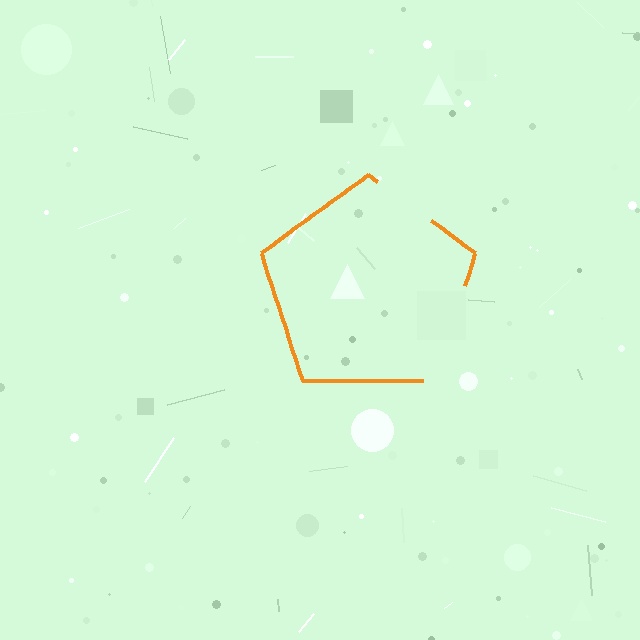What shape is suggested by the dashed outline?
The dashed outline suggests a pentagon.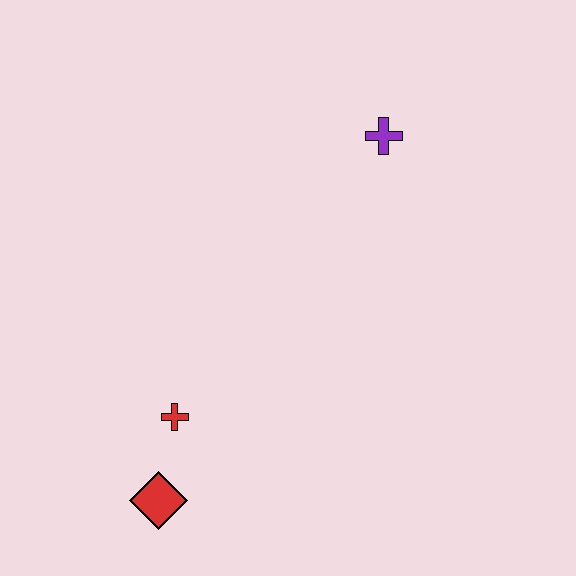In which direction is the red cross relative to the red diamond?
The red cross is above the red diamond.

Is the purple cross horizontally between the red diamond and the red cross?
No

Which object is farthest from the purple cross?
The red diamond is farthest from the purple cross.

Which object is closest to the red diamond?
The red cross is closest to the red diamond.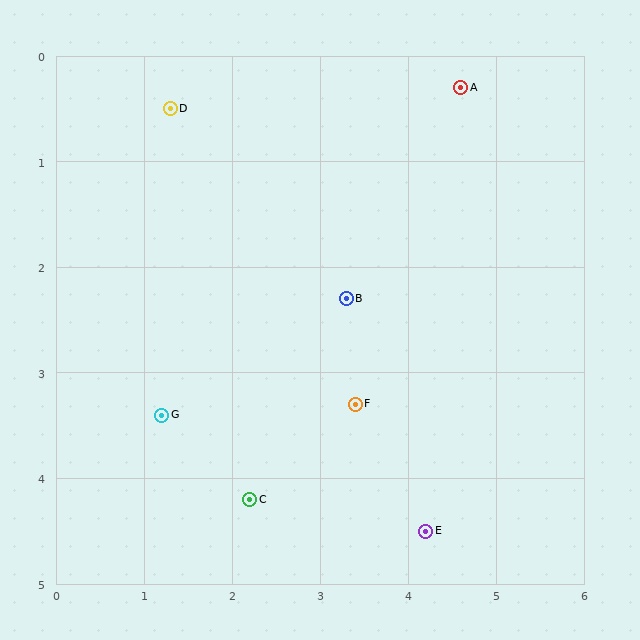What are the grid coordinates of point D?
Point D is at approximately (1.3, 0.5).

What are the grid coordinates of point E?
Point E is at approximately (4.2, 4.5).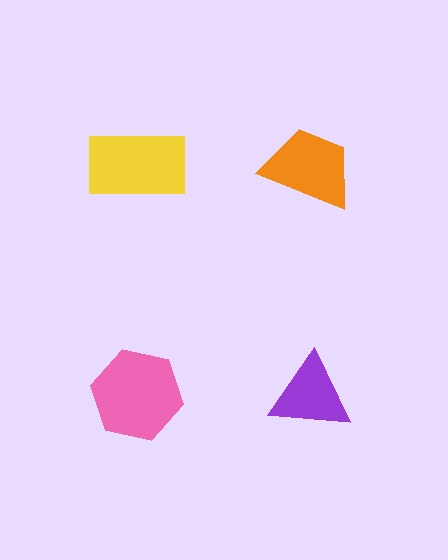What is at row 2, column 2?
A purple triangle.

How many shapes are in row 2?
2 shapes.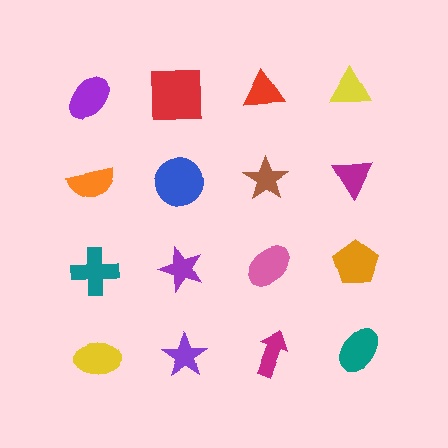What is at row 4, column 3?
A magenta arrow.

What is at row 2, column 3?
A brown star.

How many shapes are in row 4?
4 shapes.